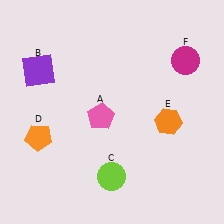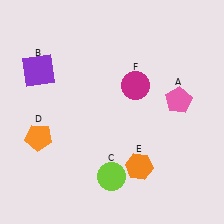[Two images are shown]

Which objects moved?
The objects that moved are: the pink pentagon (A), the orange hexagon (E), the magenta circle (F).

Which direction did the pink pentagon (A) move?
The pink pentagon (A) moved right.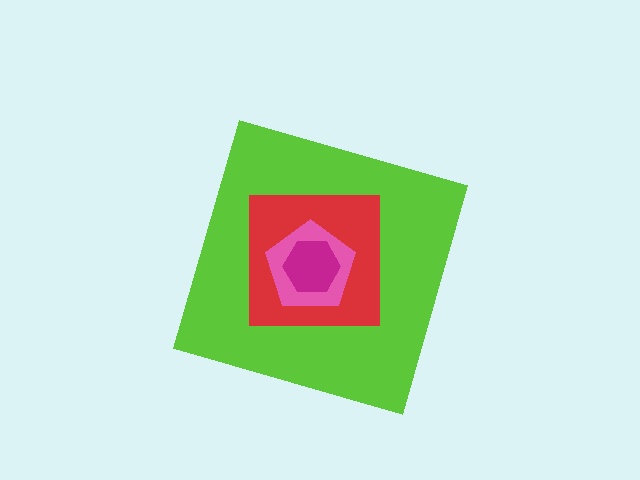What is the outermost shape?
The lime diamond.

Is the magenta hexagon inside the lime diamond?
Yes.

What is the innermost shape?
The magenta hexagon.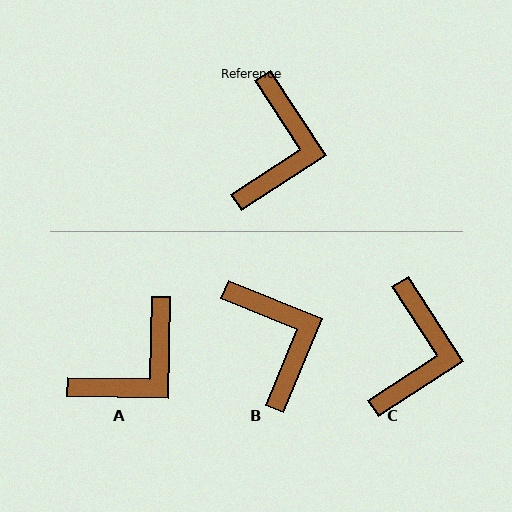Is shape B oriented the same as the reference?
No, it is off by about 35 degrees.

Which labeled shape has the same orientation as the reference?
C.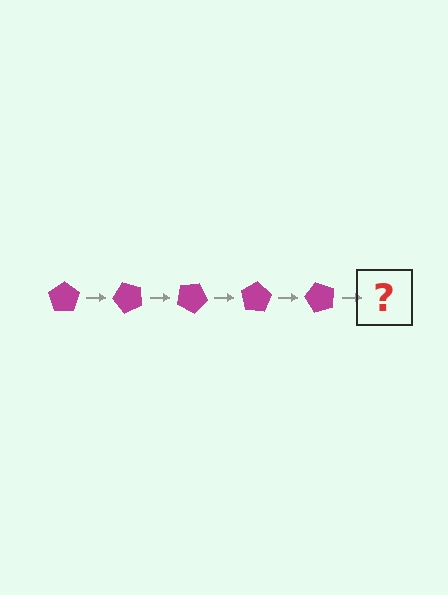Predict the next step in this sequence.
The next step is a magenta pentagon rotated 250 degrees.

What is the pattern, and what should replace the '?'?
The pattern is that the pentagon rotates 50 degrees each step. The '?' should be a magenta pentagon rotated 250 degrees.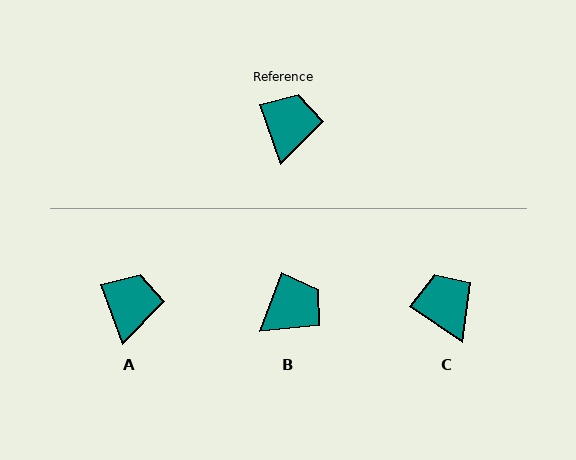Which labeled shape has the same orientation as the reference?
A.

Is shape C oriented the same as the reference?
No, it is off by about 37 degrees.